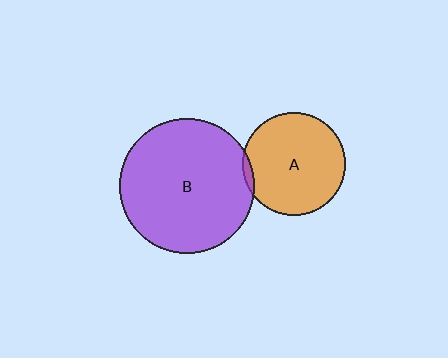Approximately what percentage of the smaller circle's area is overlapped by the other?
Approximately 5%.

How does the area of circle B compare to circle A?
Approximately 1.7 times.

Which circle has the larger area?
Circle B (purple).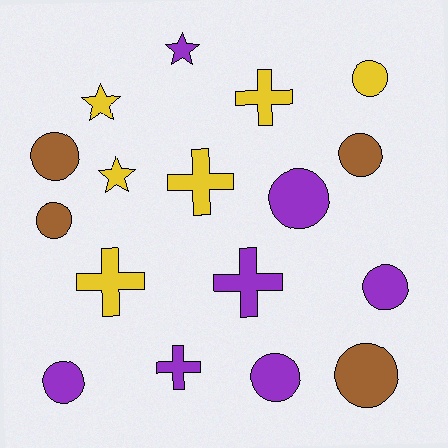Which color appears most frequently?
Purple, with 7 objects.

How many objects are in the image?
There are 17 objects.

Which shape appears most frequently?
Circle, with 9 objects.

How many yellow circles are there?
There is 1 yellow circle.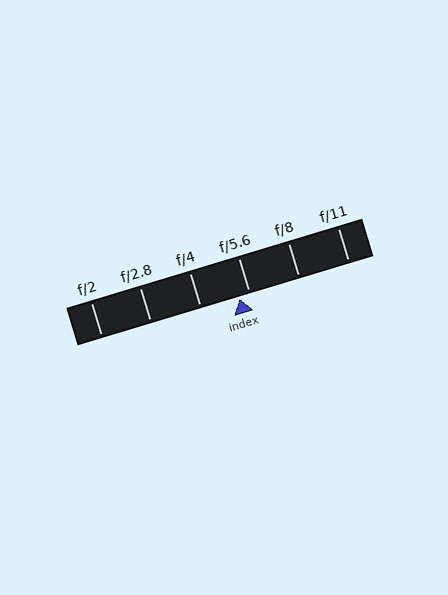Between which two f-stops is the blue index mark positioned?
The index mark is between f/4 and f/5.6.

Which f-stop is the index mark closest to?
The index mark is closest to f/5.6.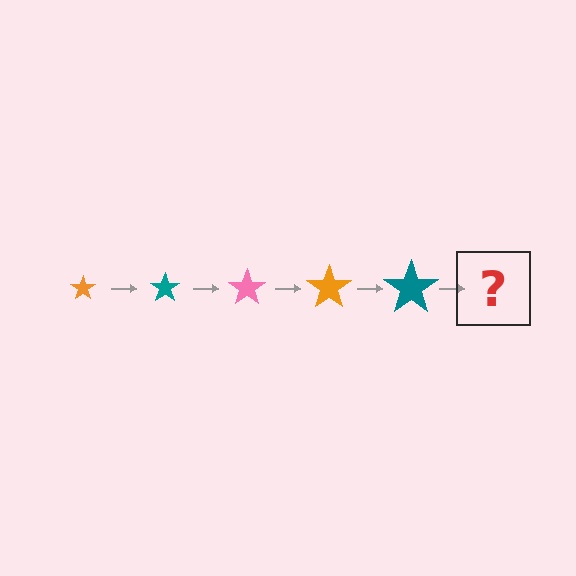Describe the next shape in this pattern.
It should be a pink star, larger than the previous one.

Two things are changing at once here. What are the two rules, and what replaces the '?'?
The two rules are that the star grows larger each step and the color cycles through orange, teal, and pink. The '?' should be a pink star, larger than the previous one.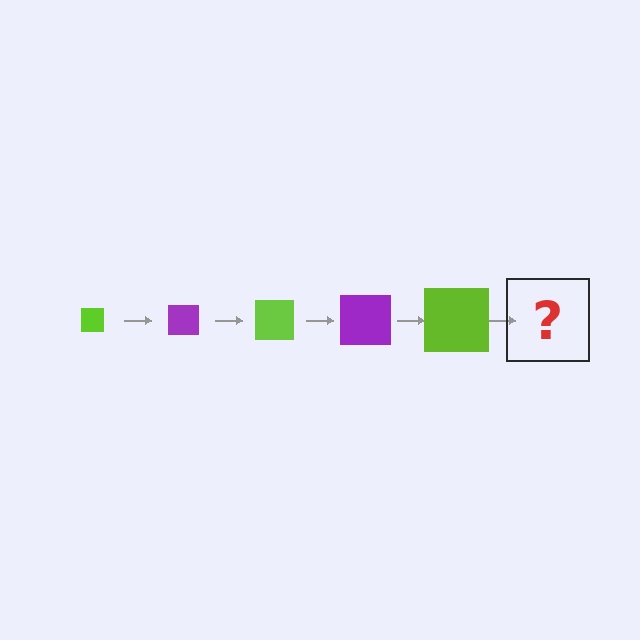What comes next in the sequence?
The next element should be a purple square, larger than the previous one.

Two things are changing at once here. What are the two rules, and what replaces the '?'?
The two rules are that the square grows larger each step and the color cycles through lime and purple. The '?' should be a purple square, larger than the previous one.